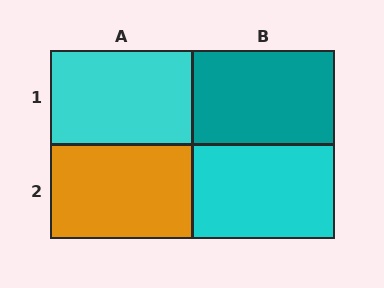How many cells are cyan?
2 cells are cyan.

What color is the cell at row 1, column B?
Teal.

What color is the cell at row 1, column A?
Cyan.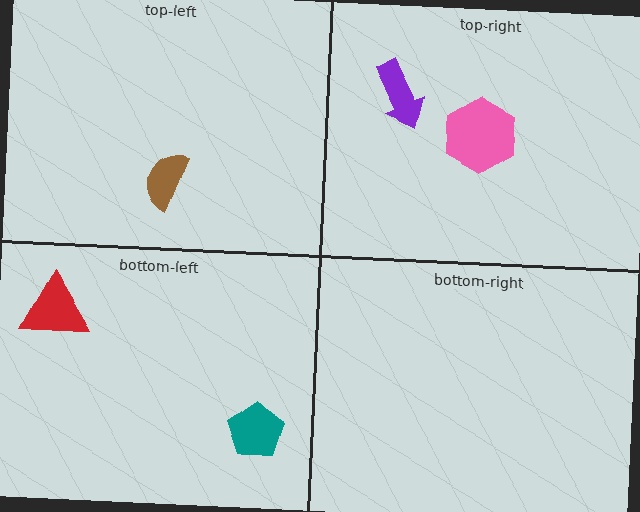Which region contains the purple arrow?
The top-right region.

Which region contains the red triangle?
The bottom-left region.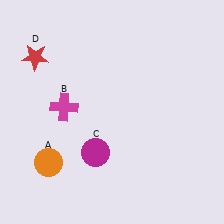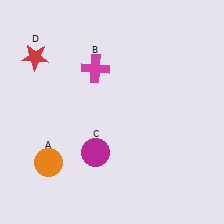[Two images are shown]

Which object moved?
The magenta cross (B) moved up.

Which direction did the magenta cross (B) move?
The magenta cross (B) moved up.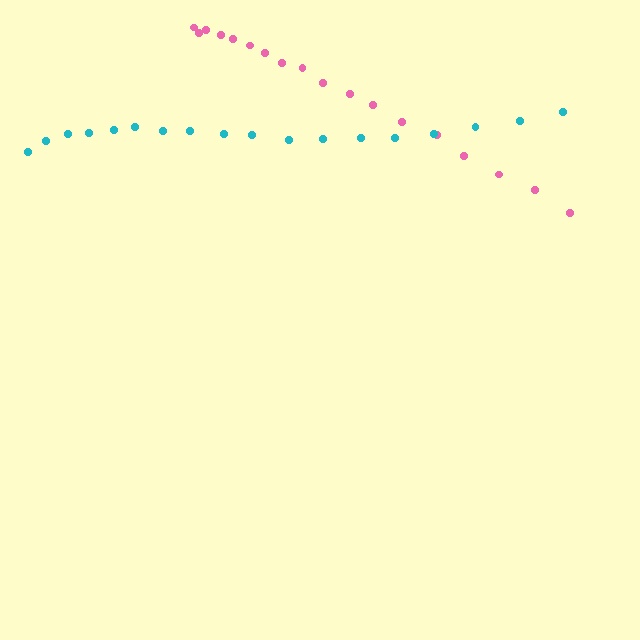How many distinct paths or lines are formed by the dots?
There are 2 distinct paths.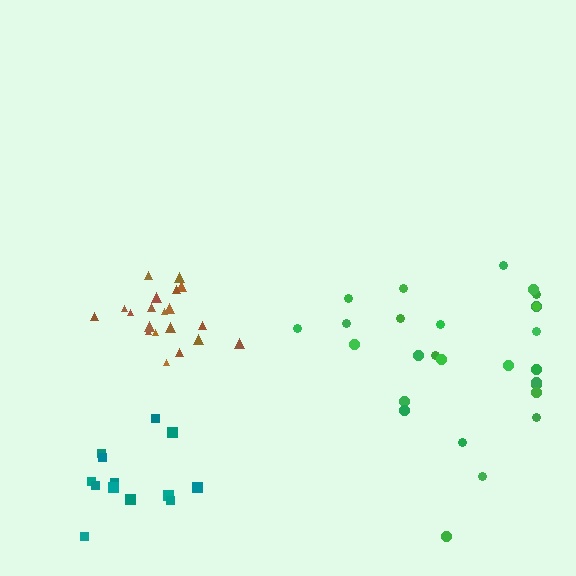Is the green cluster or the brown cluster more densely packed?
Brown.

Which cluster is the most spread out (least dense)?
Green.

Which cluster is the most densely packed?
Brown.